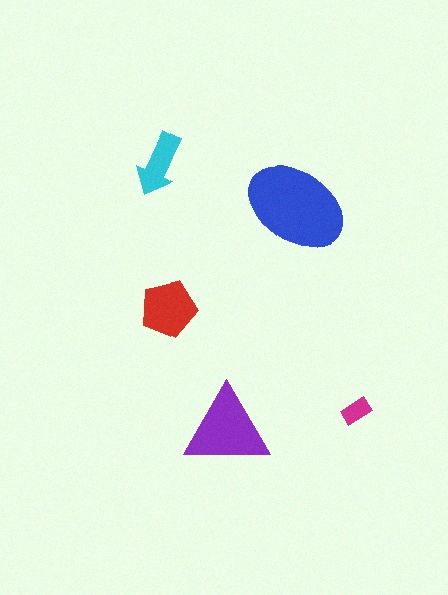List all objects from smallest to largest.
The magenta rectangle, the cyan arrow, the red pentagon, the purple triangle, the blue ellipse.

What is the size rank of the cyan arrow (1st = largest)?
4th.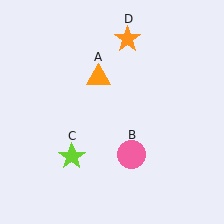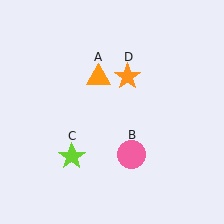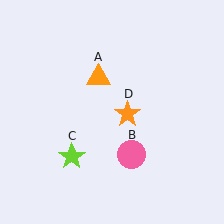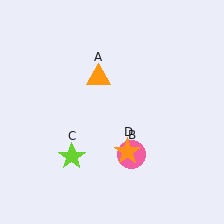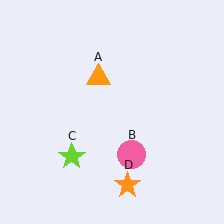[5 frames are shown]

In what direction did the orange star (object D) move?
The orange star (object D) moved down.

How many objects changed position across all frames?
1 object changed position: orange star (object D).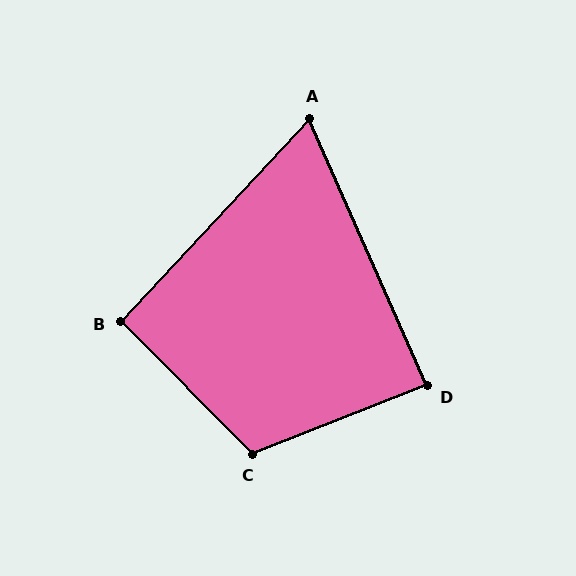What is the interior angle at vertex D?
Approximately 87 degrees (approximately right).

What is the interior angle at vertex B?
Approximately 93 degrees (approximately right).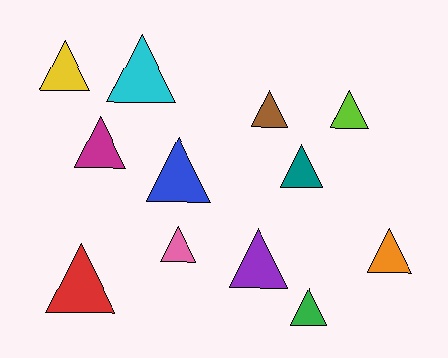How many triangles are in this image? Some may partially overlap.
There are 12 triangles.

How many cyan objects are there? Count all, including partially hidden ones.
There is 1 cyan object.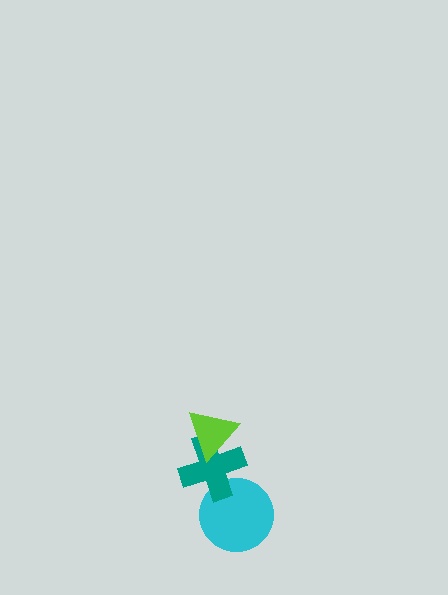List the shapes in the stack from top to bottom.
From top to bottom: the lime triangle, the teal cross, the cyan circle.